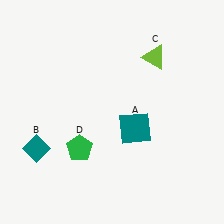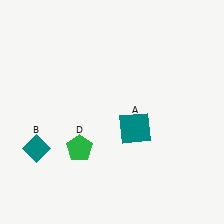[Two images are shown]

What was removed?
The lime triangle (C) was removed in Image 2.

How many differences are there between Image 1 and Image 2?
There is 1 difference between the two images.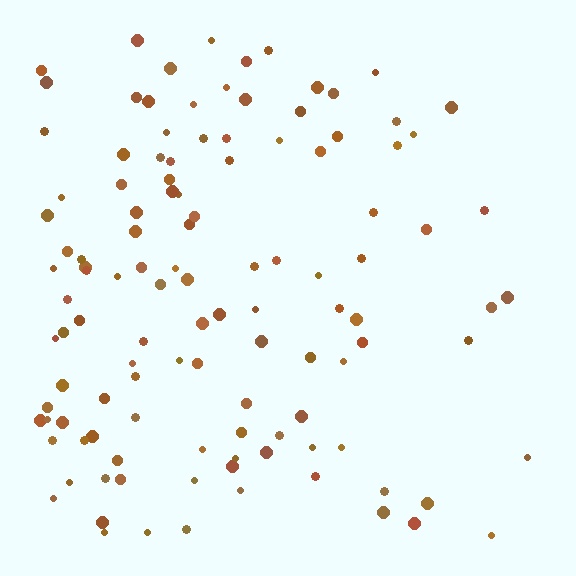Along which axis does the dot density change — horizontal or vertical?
Horizontal.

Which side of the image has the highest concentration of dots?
The left.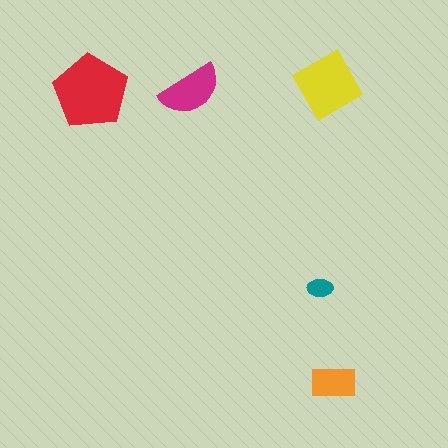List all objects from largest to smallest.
The red pentagon, the yellow diamond, the magenta semicircle, the orange rectangle, the teal ellipse.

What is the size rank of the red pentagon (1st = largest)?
1st.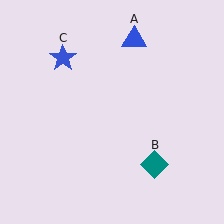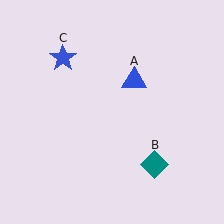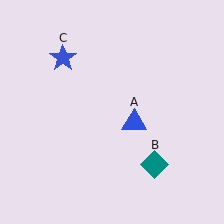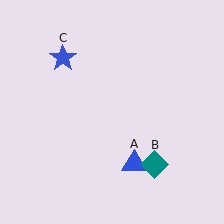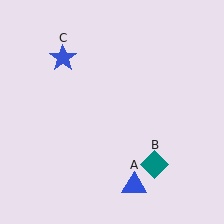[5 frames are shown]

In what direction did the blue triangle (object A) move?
The blue triangle (object A) moved down.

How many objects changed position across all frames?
1 object changed position: blue triangle (object A).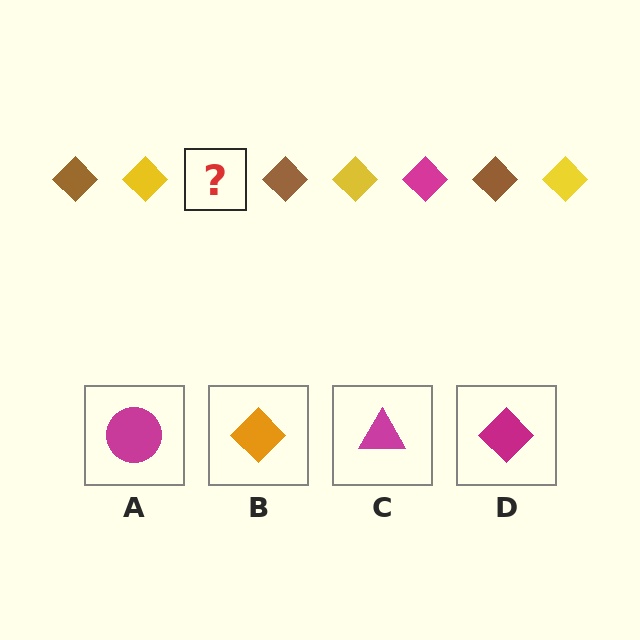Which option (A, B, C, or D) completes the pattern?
D.